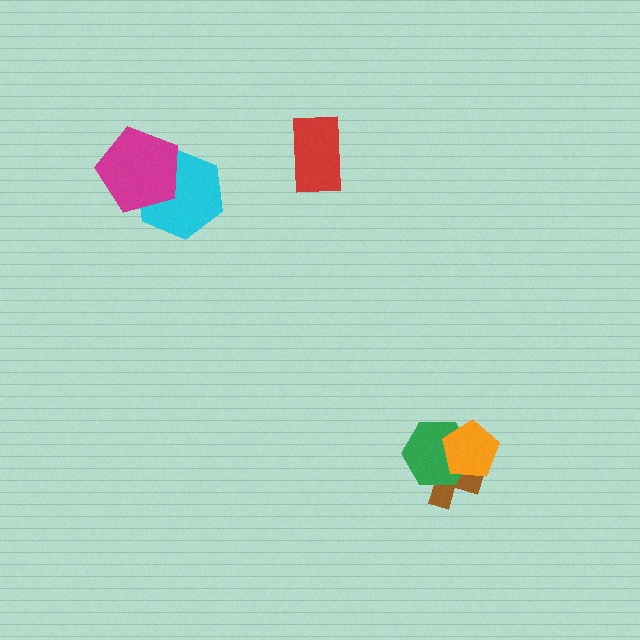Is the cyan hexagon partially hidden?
Yes, it is partially covered by another shape.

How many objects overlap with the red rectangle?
0 objects overlap with the red rectangle.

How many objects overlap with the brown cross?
2 objects overlap with the brown cross.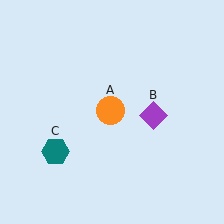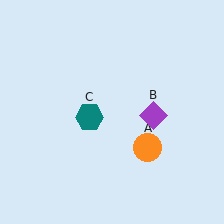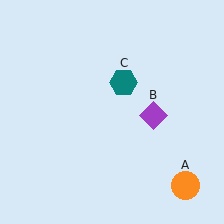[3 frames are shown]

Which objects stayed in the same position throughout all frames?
Purple diamond (object B) remained stationary.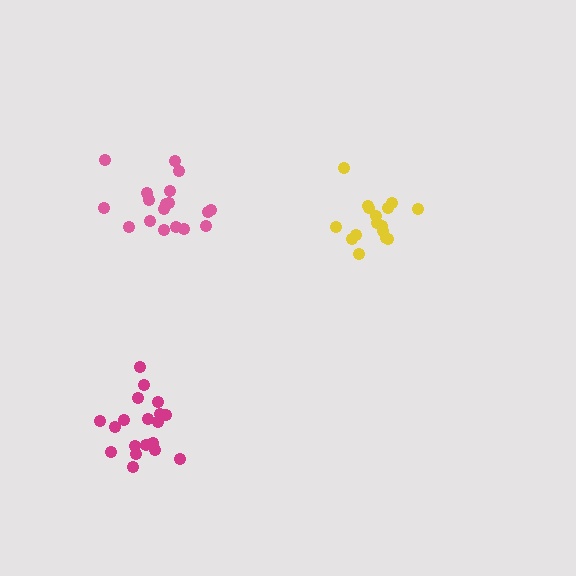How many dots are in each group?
Group 1: 16 dots, Group 2: 19 dots, Group 3: 18 dots (53 total).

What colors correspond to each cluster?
The clusters are colored: yellow, magenta, pink.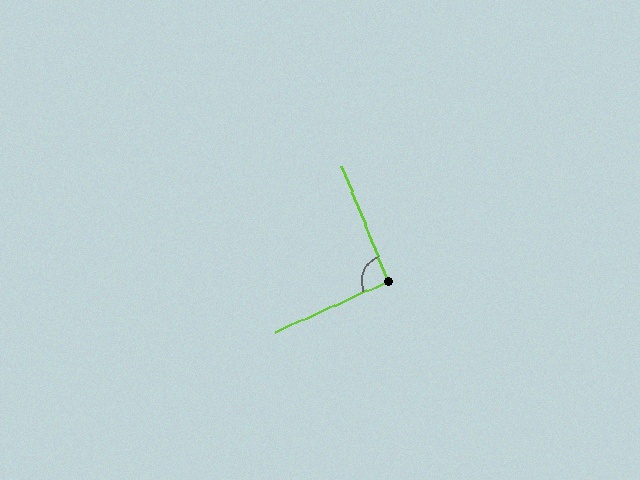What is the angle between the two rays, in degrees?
Approximately 92 degrees.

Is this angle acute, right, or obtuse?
It is approximately a right angle.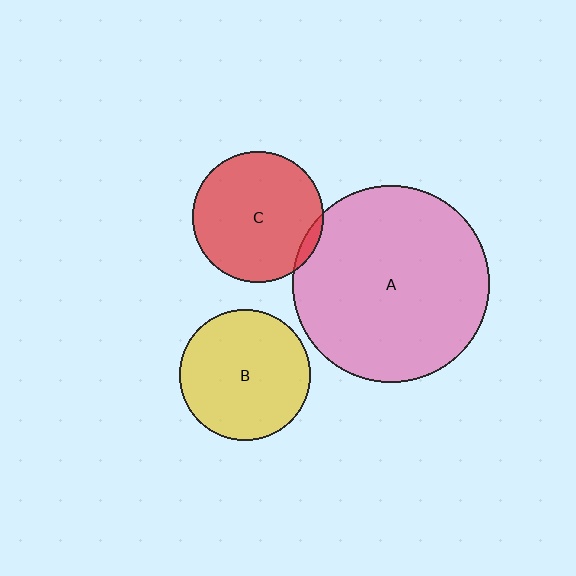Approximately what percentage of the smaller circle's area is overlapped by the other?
Approximately 5%.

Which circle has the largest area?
Circle A (pink).